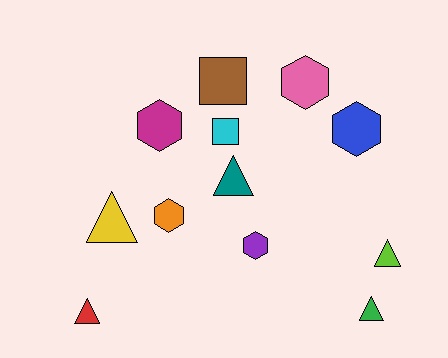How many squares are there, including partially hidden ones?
There are 2 squares.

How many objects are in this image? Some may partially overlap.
There are 12 objects.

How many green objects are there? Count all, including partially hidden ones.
There is 1 green object.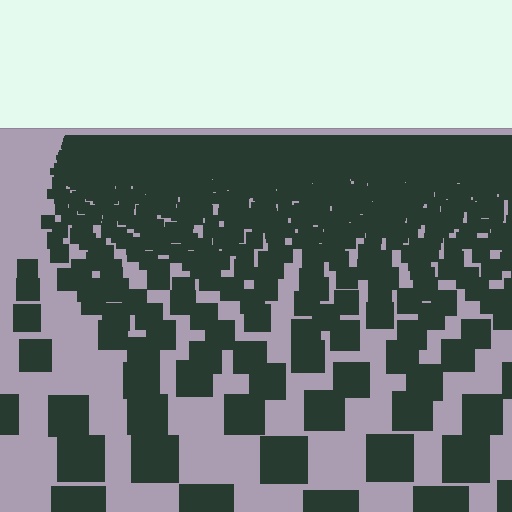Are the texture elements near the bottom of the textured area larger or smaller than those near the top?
Larger. Near the bottom, elements are closer to the viewer and appear at a bigger on-screen size.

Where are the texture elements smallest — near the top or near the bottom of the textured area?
Near the top.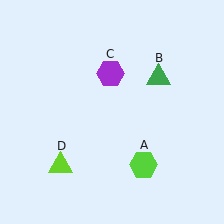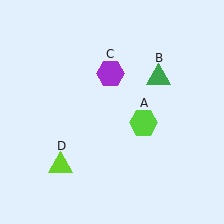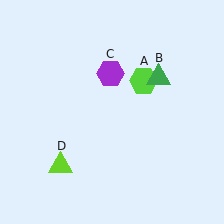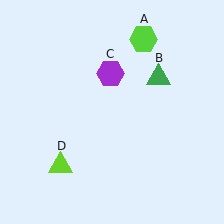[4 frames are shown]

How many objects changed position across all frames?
1 object changed position: lime hexagon (object A).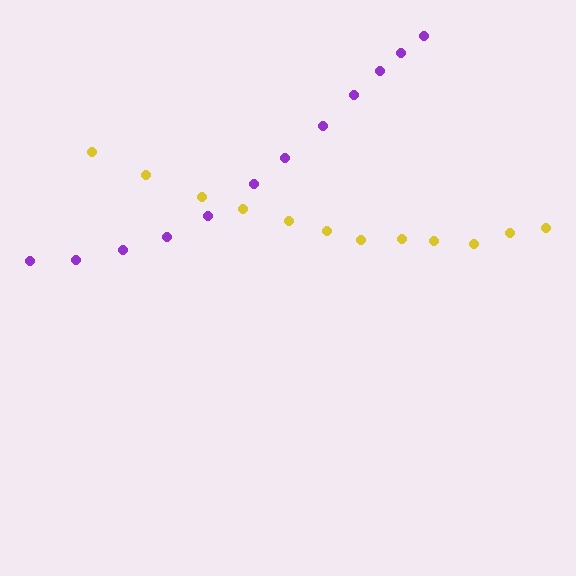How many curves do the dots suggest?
There are 2 distinct paths.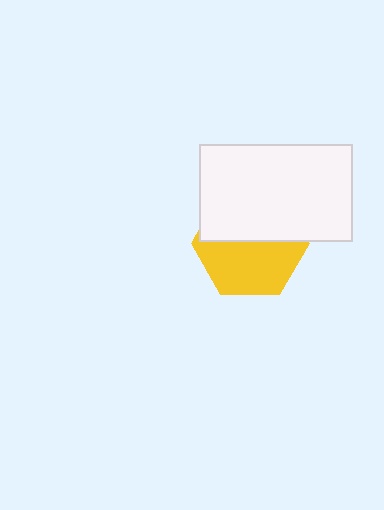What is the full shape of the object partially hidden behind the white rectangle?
The partially hidden object is a yellow hexagon.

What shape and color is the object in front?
The object in front is a white rectangle.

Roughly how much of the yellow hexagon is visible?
About half of it is visible (roughly 53%).